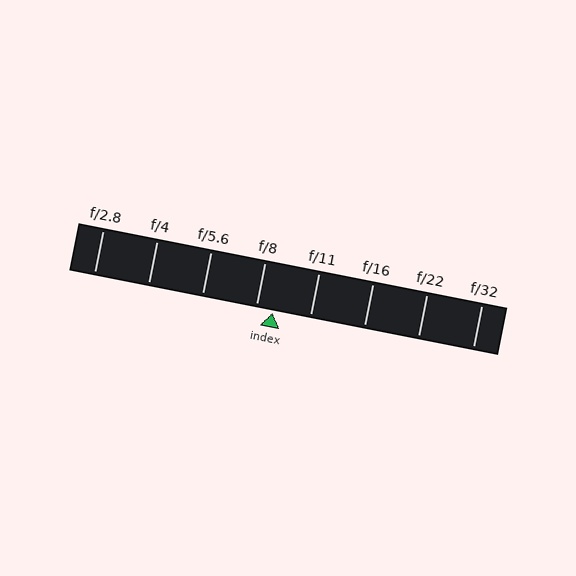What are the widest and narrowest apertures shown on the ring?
The widest aperture shown is f/2.8 and the narrowest is f/32.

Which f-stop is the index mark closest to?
The index mark is closest to f/8.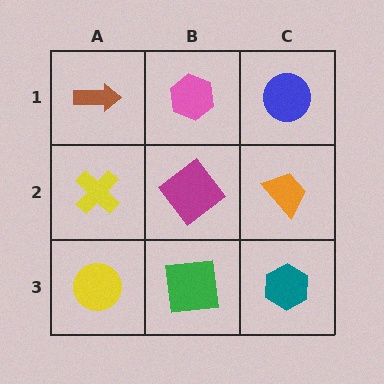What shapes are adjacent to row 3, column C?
An orange trapezoid (row 2, column C), a green square (row 3, column B).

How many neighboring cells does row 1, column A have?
2.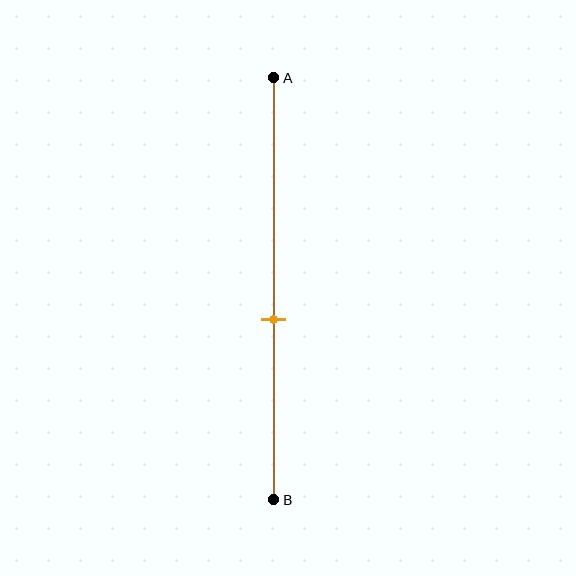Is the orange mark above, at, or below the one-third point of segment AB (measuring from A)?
The orange mark is below the one-third point of segment AB.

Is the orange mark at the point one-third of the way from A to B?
No, the mark is at about 55% from A, not at the 33% one-third point.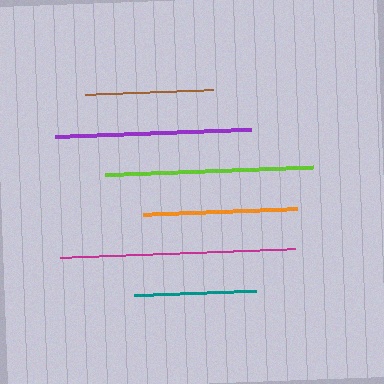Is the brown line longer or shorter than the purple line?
The purple line is longer than the brown line.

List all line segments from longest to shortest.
From longest to shortest: magenta, lime, purple, orange, brown, teal.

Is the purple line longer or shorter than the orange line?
The purple line is longer than the orange line.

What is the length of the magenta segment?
The magenta segment is approximately 236 pixels long.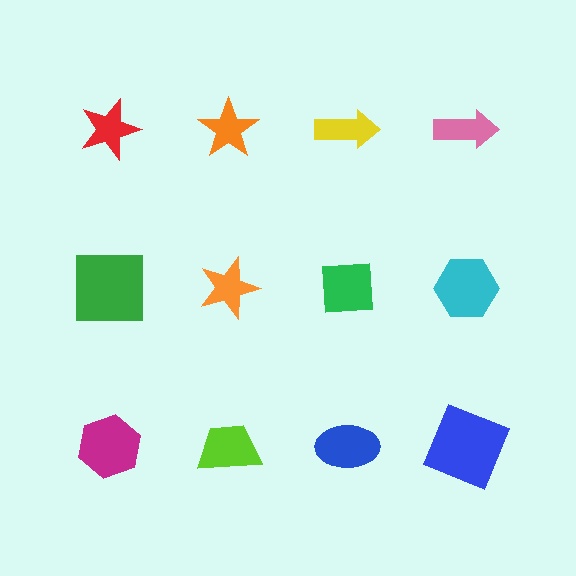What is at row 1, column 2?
An orange star.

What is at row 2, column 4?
A cyan hexagon.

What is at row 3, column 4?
A blue square.